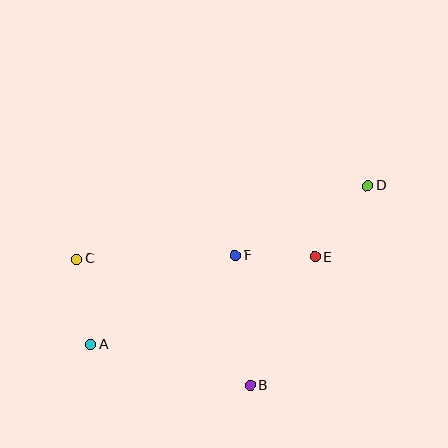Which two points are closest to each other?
Points E and F are closest to each other.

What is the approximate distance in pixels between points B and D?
The distance between B and D is approximately 232 pixels.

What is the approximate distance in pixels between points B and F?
The distance between B and F is approximately 131 pixels.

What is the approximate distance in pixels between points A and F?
The distance between A and F is approximately 170 pixels.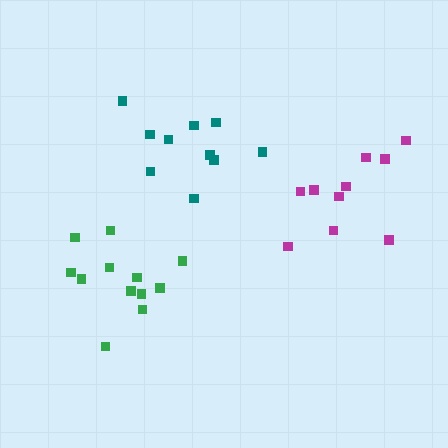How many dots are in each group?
Group 1: 10 dots, Group 2: 12 dots, Group 3: 10 dots (32 total).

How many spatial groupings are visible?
There are 3 spatial groupings.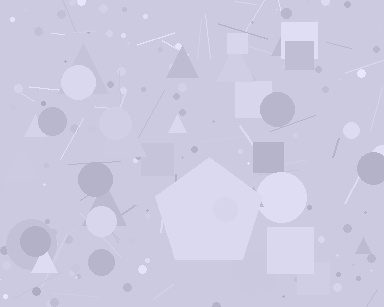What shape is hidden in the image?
A pentagon is hidden in the image.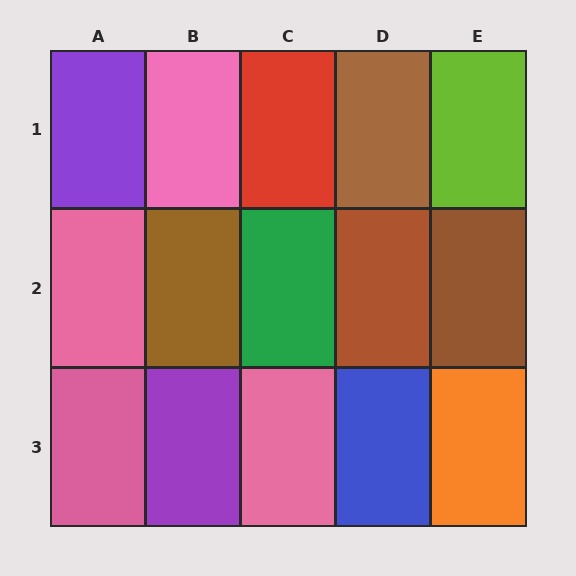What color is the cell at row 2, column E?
Brown.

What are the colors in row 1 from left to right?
Purple, pink, red, brown, lime.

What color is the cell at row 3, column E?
Orange.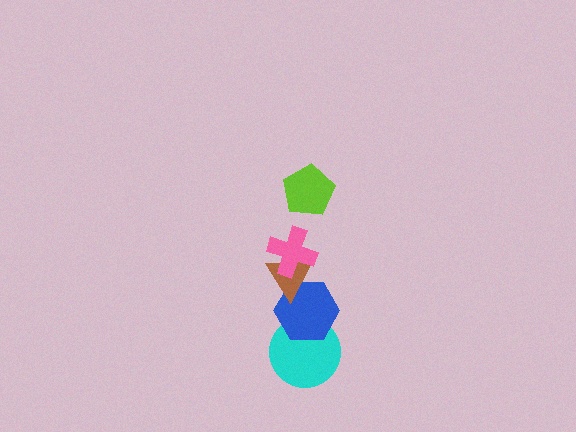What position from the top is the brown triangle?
The brown triangle is 3rd from the top.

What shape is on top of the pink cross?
The lime pentagon is on top of the pink cross.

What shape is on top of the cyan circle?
The blue hexagon is on top of the cyan circle.